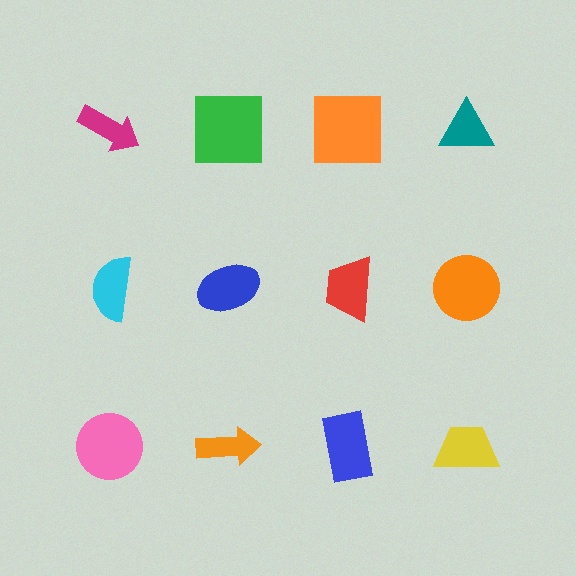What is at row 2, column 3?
A red trapezoid.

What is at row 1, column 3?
An orange square.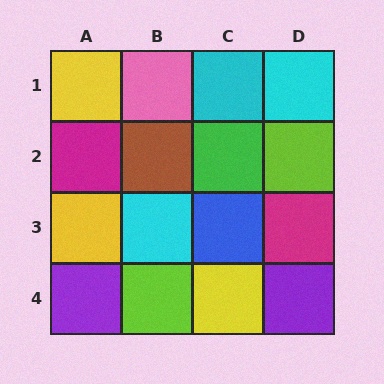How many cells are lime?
2 cells are lime.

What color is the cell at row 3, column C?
Blue.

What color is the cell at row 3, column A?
Yellow.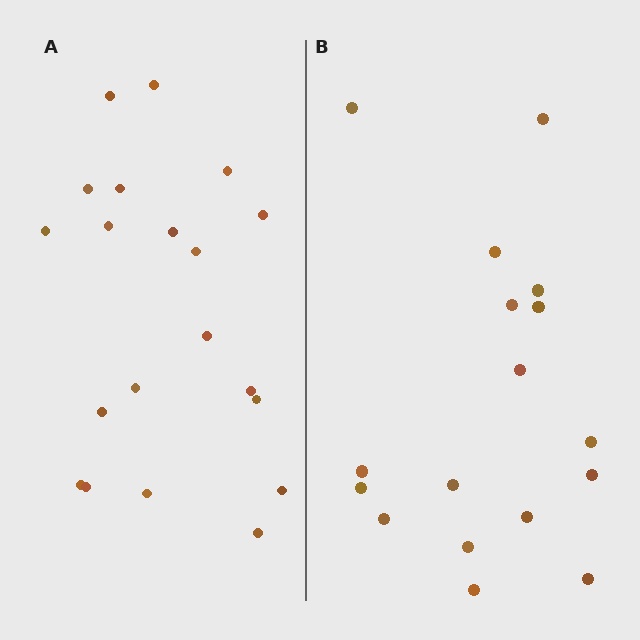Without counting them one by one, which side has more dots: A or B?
Region A (the left region) has more dots.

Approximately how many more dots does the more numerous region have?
Region A has just a few more — roughly 2 or 3 more dots than region B.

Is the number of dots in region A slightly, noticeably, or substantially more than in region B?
Region A has only slightly more — the two regions are fairly close. The ratio is roughly 1.2 to 1.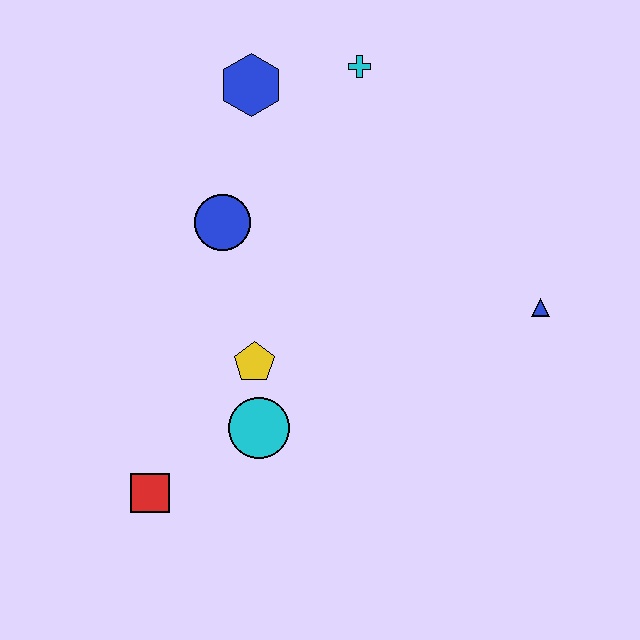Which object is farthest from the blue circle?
The blue triangle is farthest from the blue circle.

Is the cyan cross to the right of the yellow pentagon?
Yes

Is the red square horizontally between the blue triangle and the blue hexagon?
No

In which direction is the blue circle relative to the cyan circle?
The blue circle is above the cyan circle.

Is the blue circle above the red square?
Yes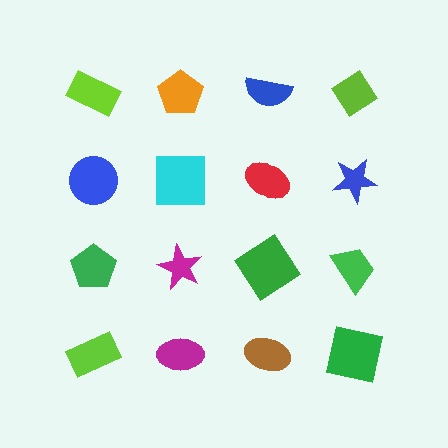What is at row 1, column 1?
A lime rectangle.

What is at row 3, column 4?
A green trapezoid.